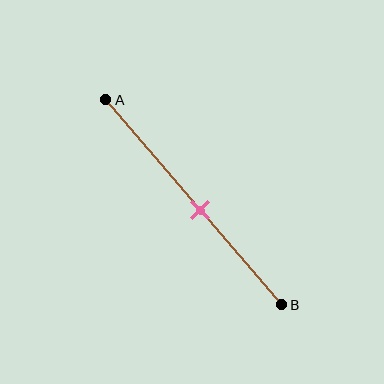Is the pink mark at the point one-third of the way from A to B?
No, the mark is at about 55% from A, not at the 33% one-third point.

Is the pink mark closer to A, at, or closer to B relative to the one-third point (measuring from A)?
The pink mark is closer to point B than the one-third point of segment AB.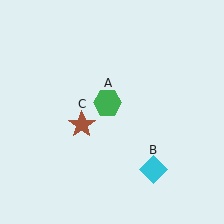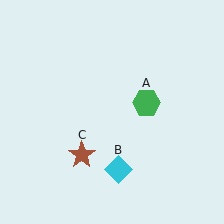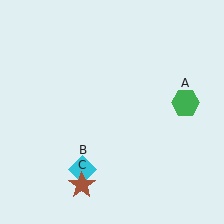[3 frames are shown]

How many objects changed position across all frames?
3 objects changed position: green hexagon (object A), cyan diamond (object B), brown star (object C).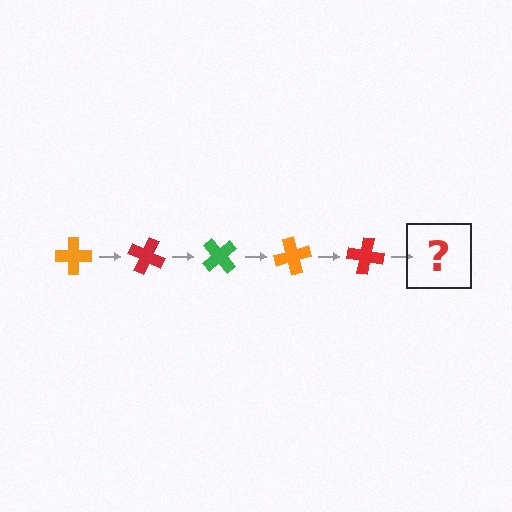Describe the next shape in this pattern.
It should be a green cross, rotated 125 degrees from the start.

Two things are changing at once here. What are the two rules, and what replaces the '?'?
The two rules are that it rotates 25 degrees each step and the color cycles through orange, red, and green. The '?' should be a green cross, rotated 125 degrees from the start.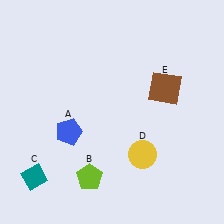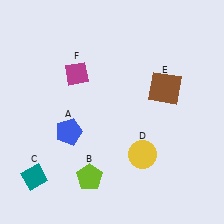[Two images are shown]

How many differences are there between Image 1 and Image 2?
There is 1 difference between the two images.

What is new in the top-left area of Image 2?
A magenta diamond (F) was added in the top-left area of Image 2.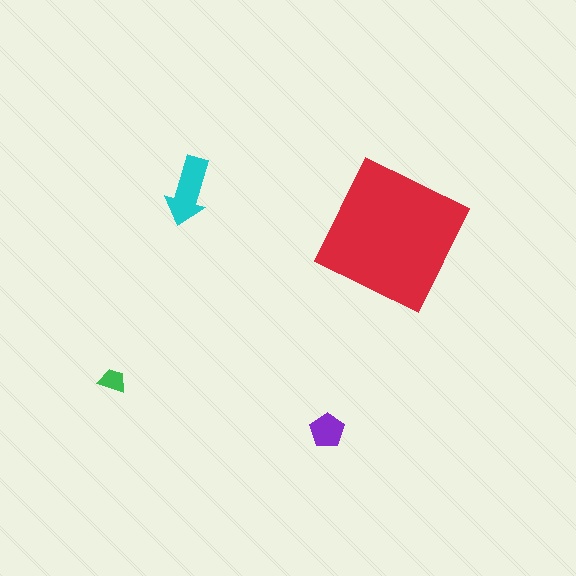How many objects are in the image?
There are 4 objects in the image.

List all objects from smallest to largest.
The green trapezoid, the purple pentagon, the cyan arrow, the red square.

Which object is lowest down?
The purple pentagon is bottommost.